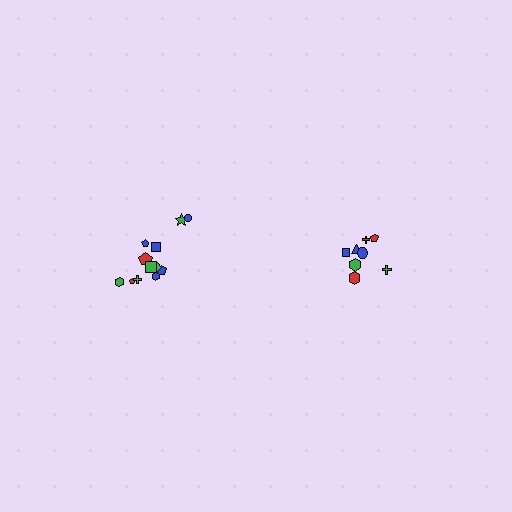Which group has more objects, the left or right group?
The left group.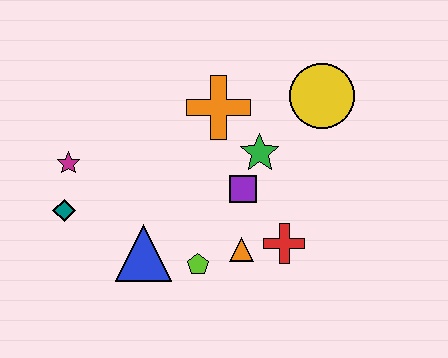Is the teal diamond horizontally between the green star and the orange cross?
No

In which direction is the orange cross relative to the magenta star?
The orange cross is to the right of the magenta star.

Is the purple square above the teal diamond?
Yes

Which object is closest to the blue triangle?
The lime pentagon is closest to the blue triangle.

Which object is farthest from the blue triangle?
The yellow circle is farthest from the blue triangle.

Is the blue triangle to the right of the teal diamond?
Yes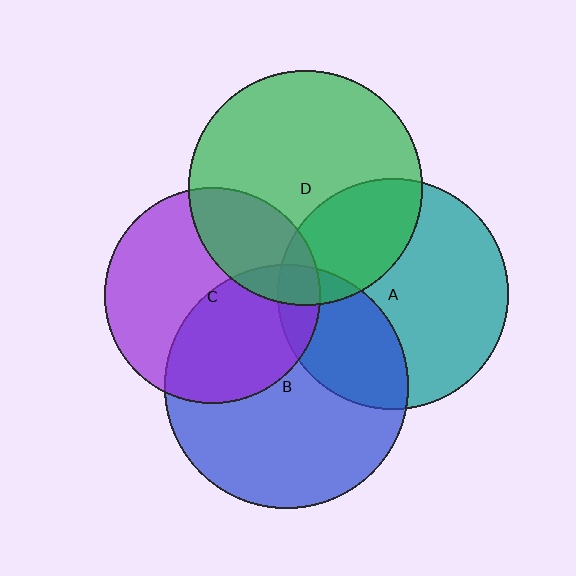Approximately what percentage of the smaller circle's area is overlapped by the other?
Approximately 30%.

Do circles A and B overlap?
Yes.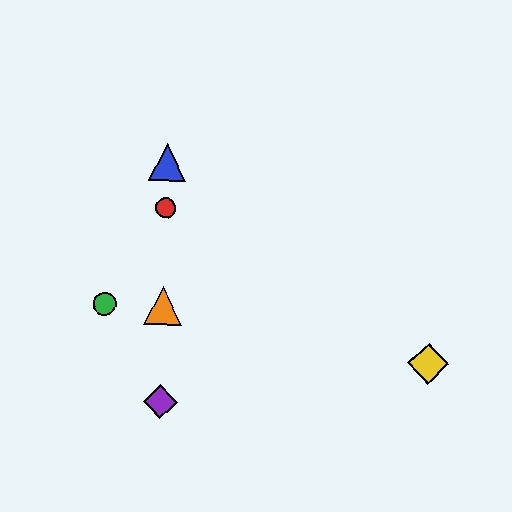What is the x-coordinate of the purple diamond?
The purple diamond is at x≈160.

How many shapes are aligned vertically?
4 shapes (the red circle, the blue triangle, the purple diamond, the orange triangle) are aligned vertically.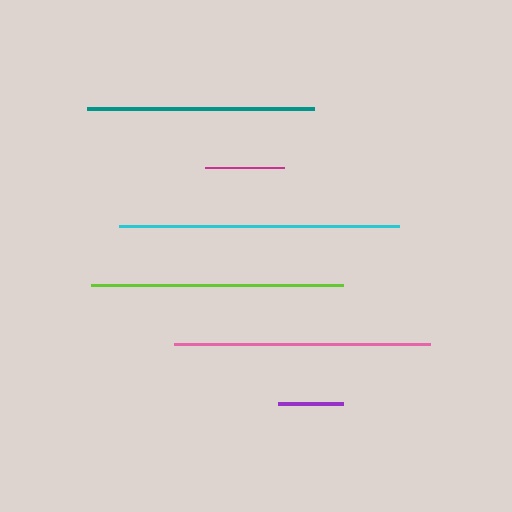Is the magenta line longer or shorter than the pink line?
The pink line is longer than the magenta line.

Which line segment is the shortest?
The purple line is the shortest at approximately 65 pixels.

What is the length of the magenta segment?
The magenta segment is approximately 79 pixels long.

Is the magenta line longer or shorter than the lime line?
The lime line is longer than the magenta line.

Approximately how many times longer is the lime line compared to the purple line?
The lime line is approximately 3.9 times the length of the purple line.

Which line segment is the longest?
The cyan line is the longest at approximately 280 pixels.